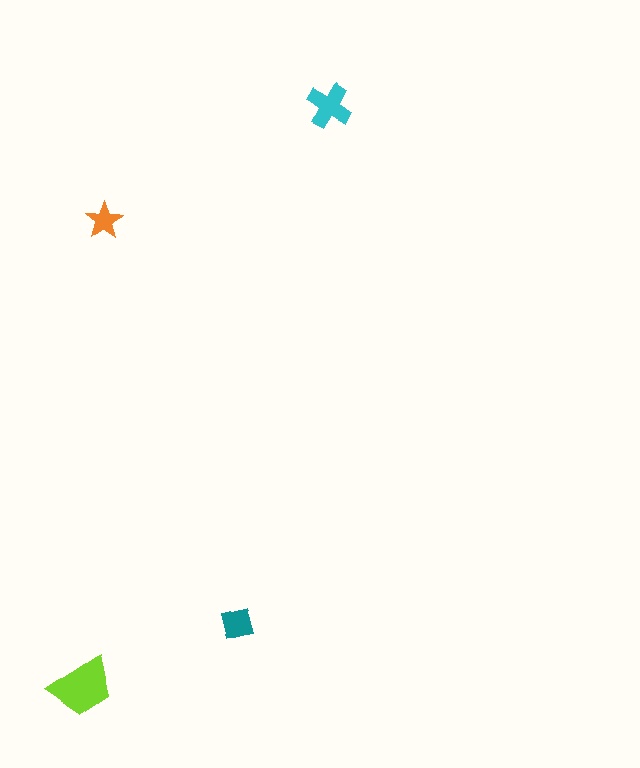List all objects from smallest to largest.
The orange star, the teal square, the cyan cross, the lime trapezoid.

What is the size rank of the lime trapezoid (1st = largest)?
1st.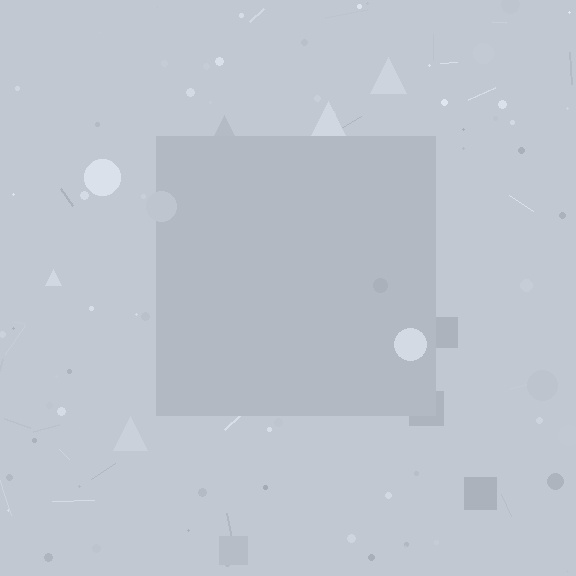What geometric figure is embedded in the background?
A square is embedded in the background.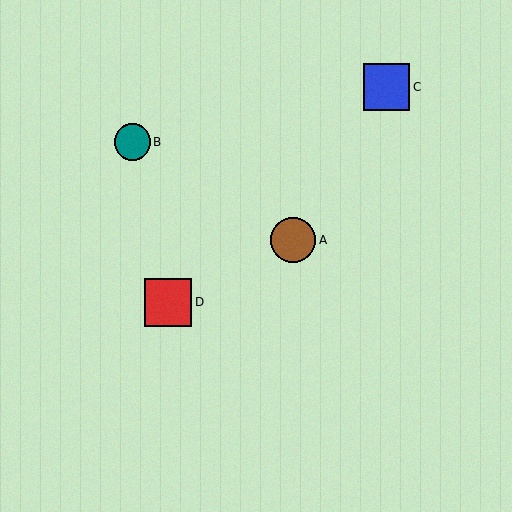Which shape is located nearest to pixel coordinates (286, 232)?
The brown circle (labeled A) at (293, 240) is nearest to that location.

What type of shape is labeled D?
Shape D is a red square.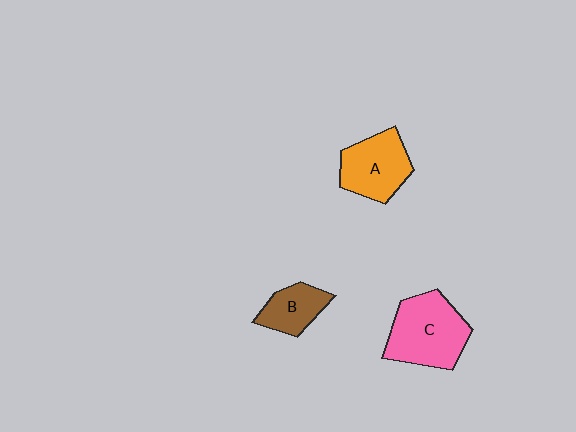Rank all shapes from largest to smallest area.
From largest to smallest: C (pink), A (orange), B (brown).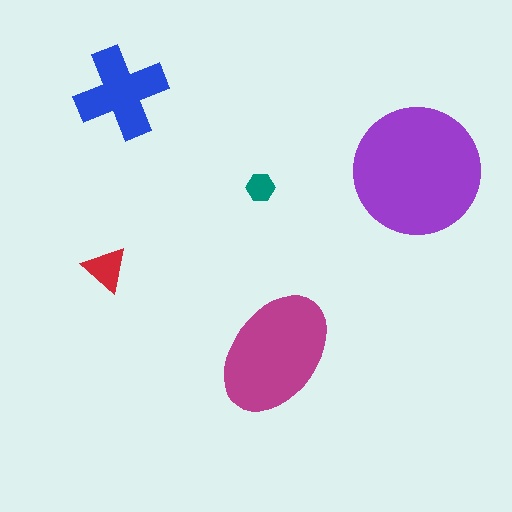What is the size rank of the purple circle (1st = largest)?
1st.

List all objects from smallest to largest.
The teal hexagon, the red triangle, the blue cross, the magenta ellipse, the purple circle.